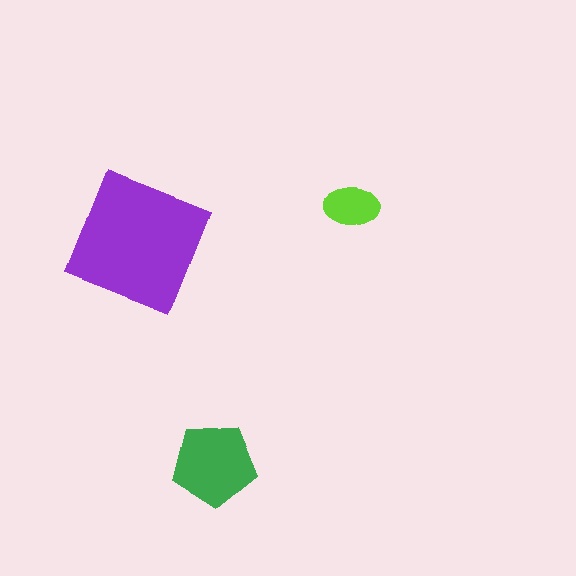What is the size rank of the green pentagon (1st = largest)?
2nd.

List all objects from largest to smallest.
The purple square, the green pentagon, the lime ellipse.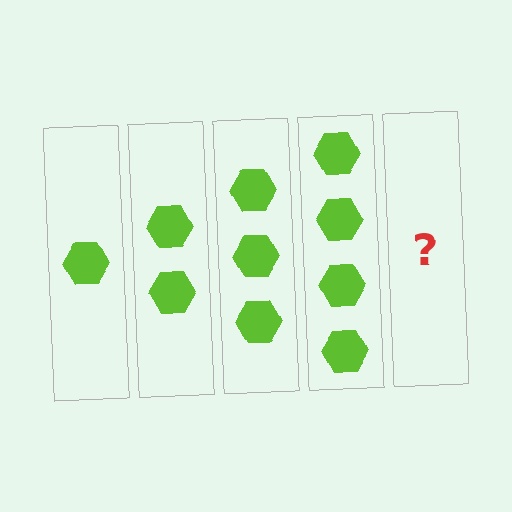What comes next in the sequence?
The next element should be 5 hexagons.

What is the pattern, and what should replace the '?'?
The pattern is that each step adds one more hexagon. The '?' should be 5 hexagons.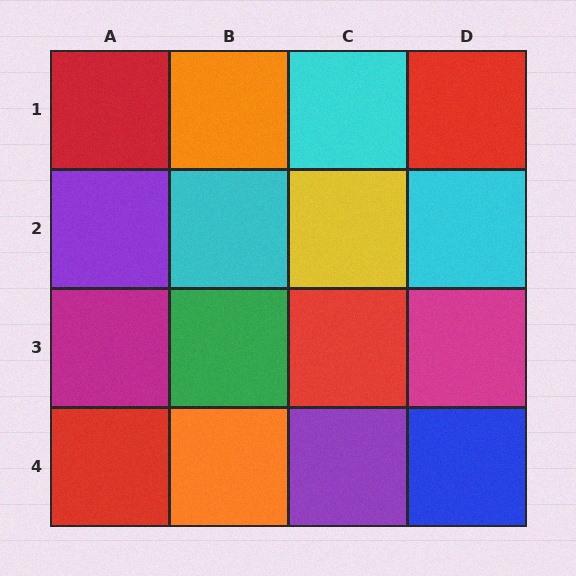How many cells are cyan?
3 cells are cyan.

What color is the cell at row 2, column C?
Yellow.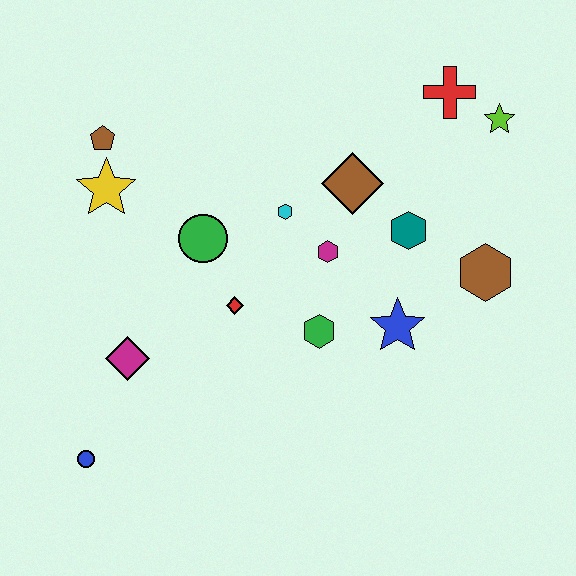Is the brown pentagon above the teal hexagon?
Yes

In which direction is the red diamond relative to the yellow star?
The red diamond is to the right of the yellow star.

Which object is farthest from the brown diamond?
The blue circle is farthest from the brown diamond.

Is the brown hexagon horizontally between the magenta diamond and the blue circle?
No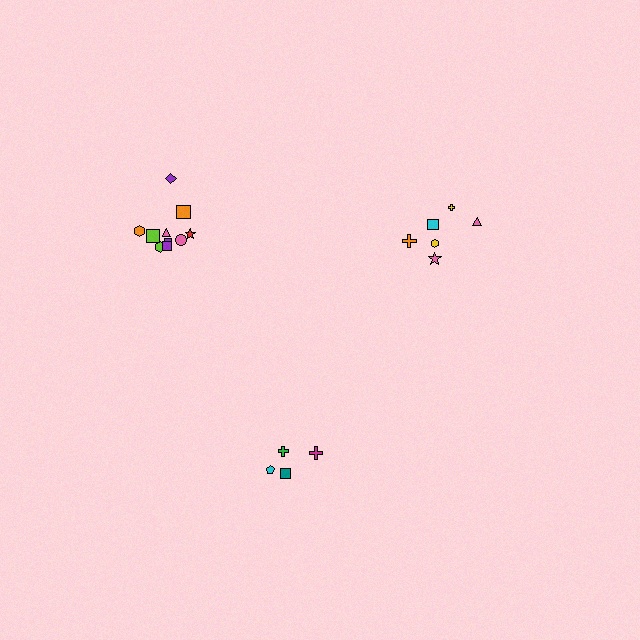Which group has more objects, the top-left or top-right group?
The top-left group.